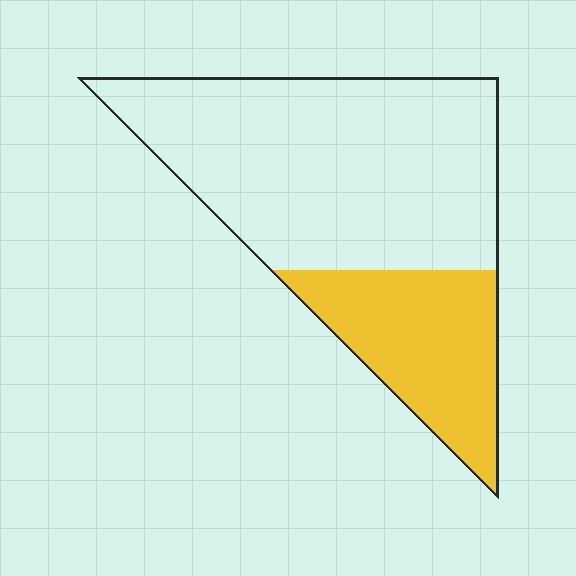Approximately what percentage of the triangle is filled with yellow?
Approximately 30%.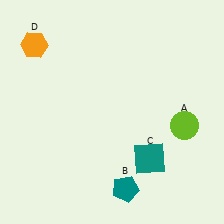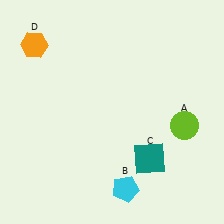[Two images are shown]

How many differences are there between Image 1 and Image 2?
There is 1 difference between the two images.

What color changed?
The pentagon (B) changed from teal in Image 1 to cyan in Image 2.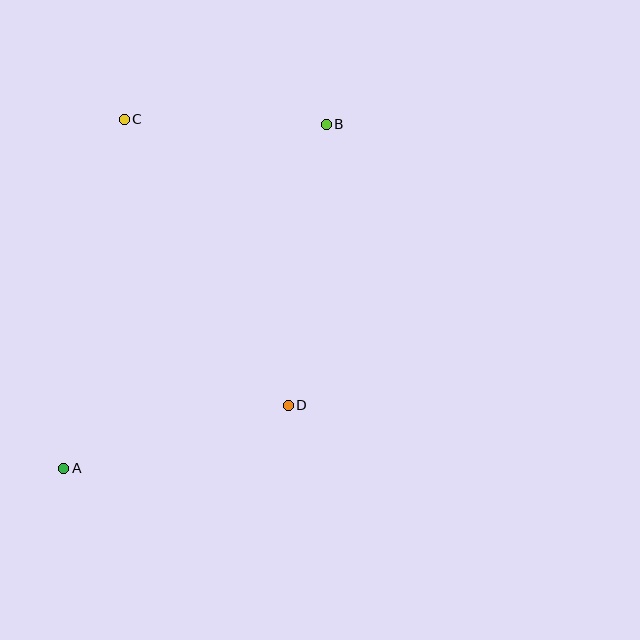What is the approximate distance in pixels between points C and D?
The distance between C and D is approximately 330 pixels.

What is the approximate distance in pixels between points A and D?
The distance between A and D is approximately 233 pixels.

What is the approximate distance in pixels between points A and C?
The distance between A and C is approximately 354 pixels.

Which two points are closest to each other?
Points B and C are closest to each other.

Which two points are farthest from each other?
Points A and B are farthest from each other.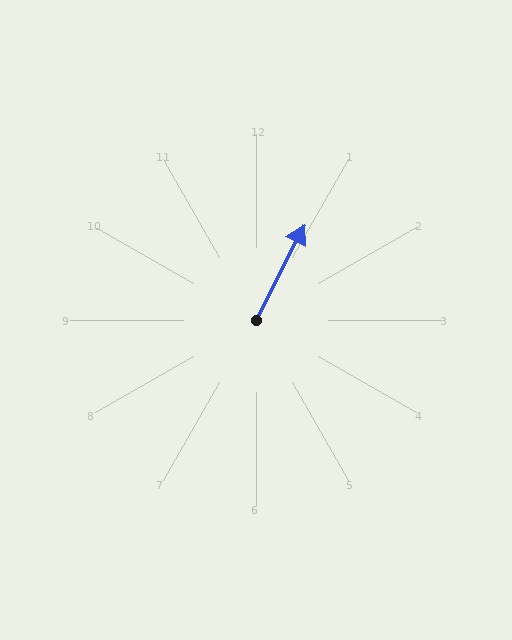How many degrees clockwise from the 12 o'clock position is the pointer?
Approximately 27 degrees.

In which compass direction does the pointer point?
Northeast.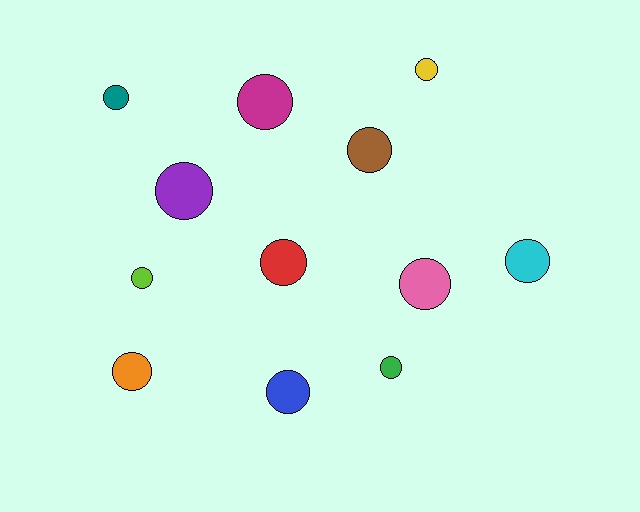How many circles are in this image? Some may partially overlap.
There are 12 circles.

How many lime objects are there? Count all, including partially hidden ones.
There is 1 lime object.